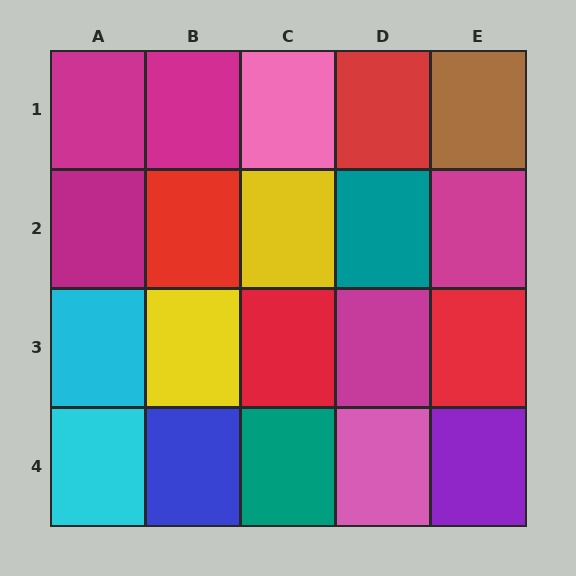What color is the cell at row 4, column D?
Pink.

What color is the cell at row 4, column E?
Purple.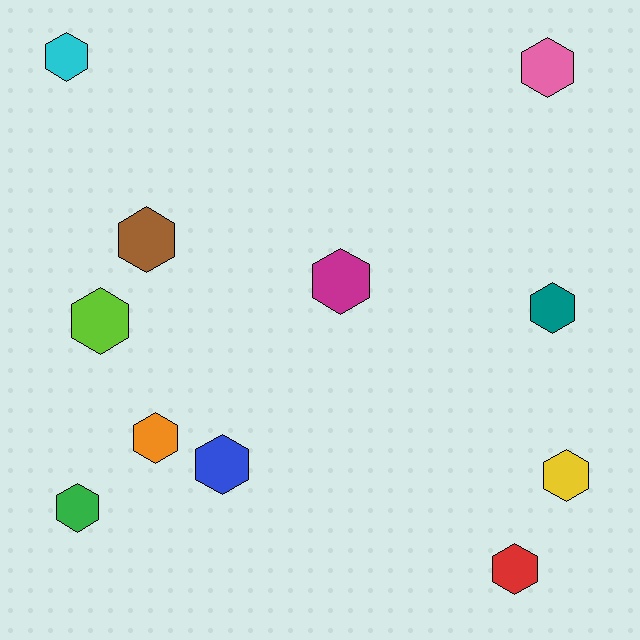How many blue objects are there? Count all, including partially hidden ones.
There is 1 blue object.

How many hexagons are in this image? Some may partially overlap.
There are 11 hexagons.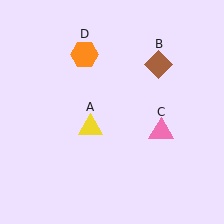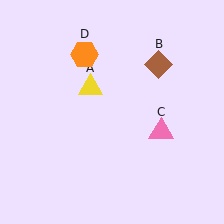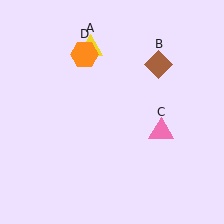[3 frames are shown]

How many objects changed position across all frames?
1 object changed position: yellow triangle (object A).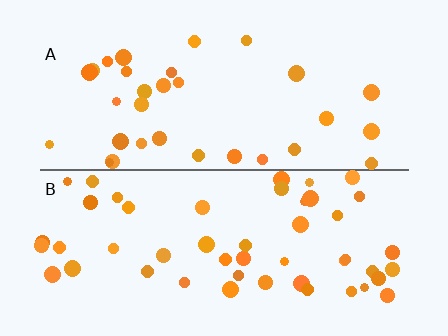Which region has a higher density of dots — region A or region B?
B (the bottom).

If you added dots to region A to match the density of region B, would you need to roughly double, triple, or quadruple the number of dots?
Approximately double.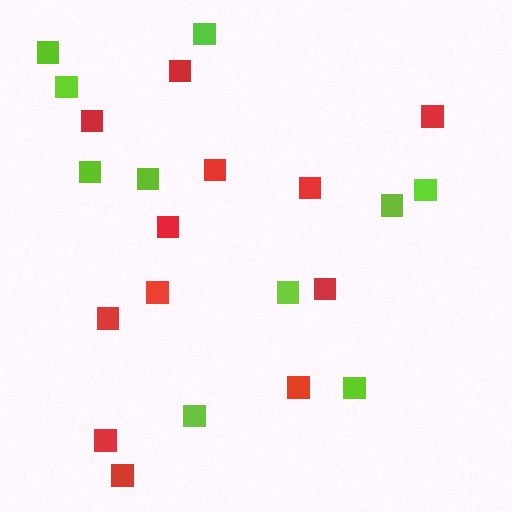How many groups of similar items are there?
There are 2 groups: one group of red squares (12) and one group of lime squares (10).